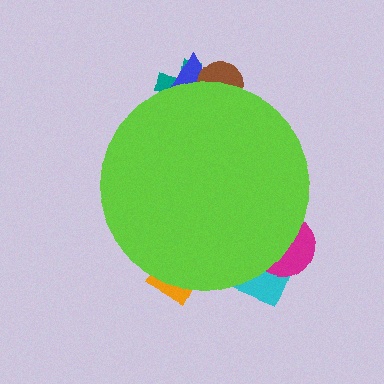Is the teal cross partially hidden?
Yes, the teal cross is partially hidden behind the lime circle.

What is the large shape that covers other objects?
A lime circle.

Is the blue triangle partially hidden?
Yes, the blue triangle is partially hidden behind the lime circle.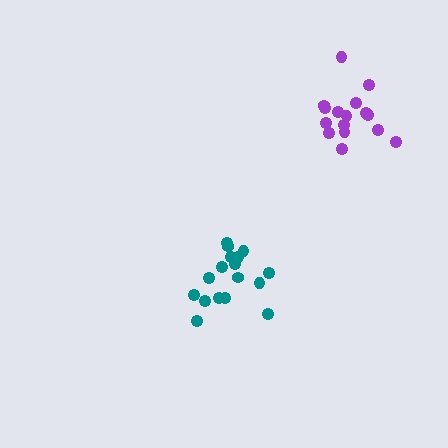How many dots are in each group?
Group 1: 16 dots, Group 2: 17 dots (33 total).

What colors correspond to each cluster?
The clusters are colored: purple, teal.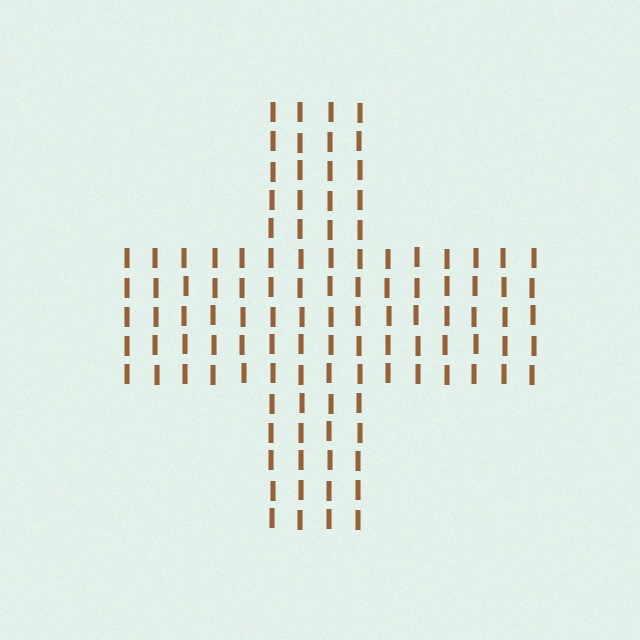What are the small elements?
The small elements are letter I's.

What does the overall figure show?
The overall figure shows a cross.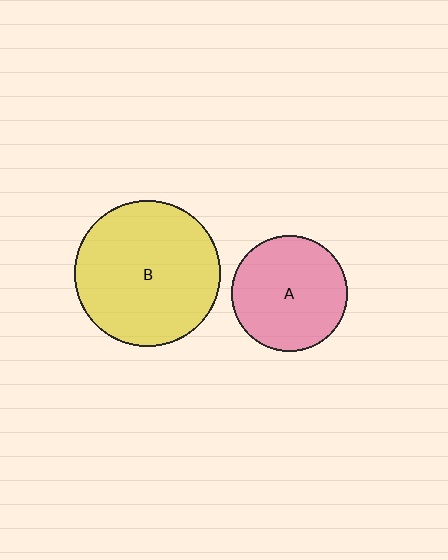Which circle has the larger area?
Circle B (yellow).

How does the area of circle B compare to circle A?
Approximately 1.6 times.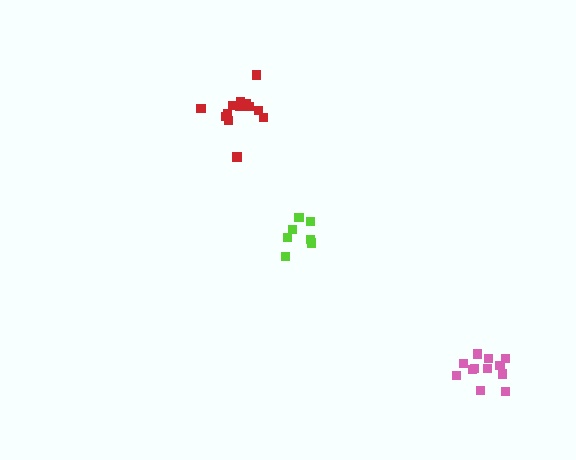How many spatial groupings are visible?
There are 3 spatial groupings.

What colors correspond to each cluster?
The clusters are colored: pink, lime, red.